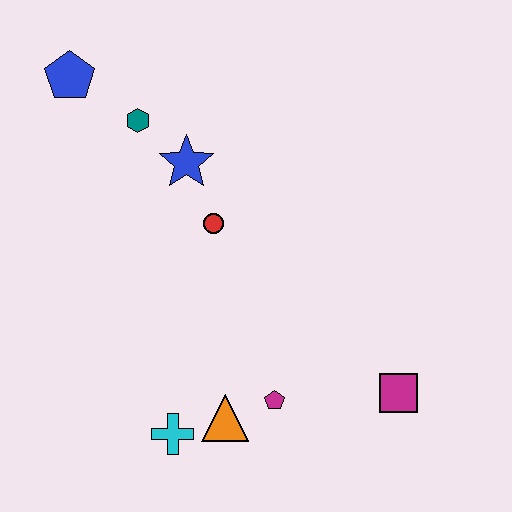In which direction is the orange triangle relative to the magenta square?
The orange triangle is to the left of the magenta square.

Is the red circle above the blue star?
No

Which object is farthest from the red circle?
The magenta square is farthest from the red circle.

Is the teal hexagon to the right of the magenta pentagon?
No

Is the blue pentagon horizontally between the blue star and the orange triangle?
No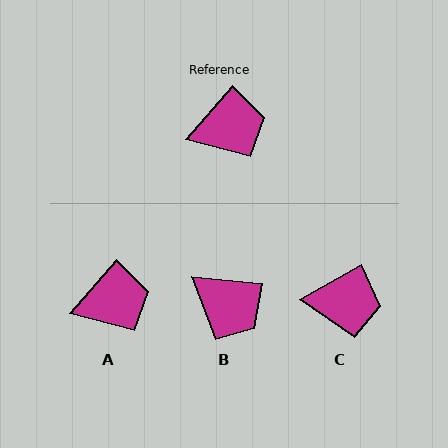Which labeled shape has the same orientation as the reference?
A.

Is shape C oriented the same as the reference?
No, it is off by about 20 degrees.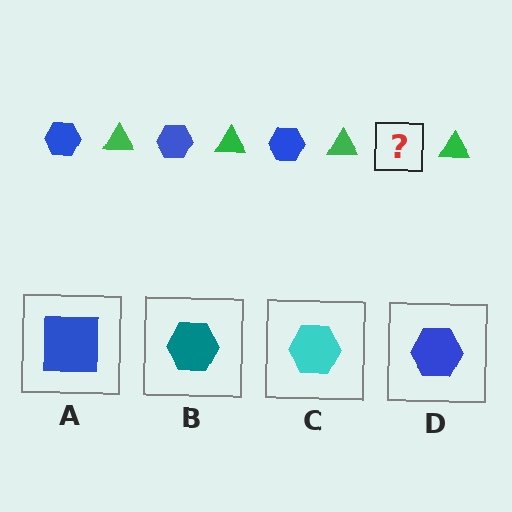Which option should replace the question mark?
Option D.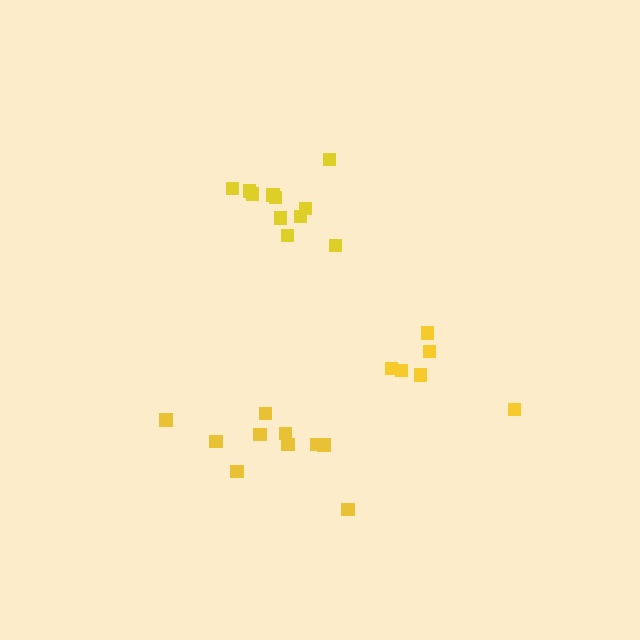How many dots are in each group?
Group 1: 10 dots, Group 2: 11 dots, Group 3: 6 dots (27 total).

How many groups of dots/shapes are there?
There are 3 groups.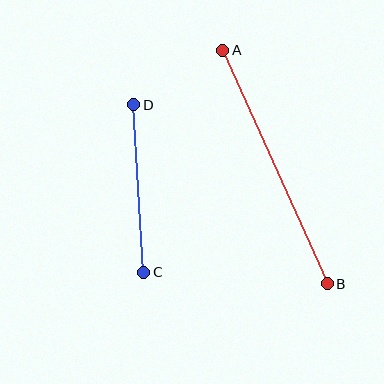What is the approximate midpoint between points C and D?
The midpoint is at approximately (139, 188) pixels.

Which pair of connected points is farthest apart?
Points A and B are farthest apart.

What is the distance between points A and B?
The distance is approximately 256 pixels.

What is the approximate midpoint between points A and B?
The midpoint is at approximately (275, 167) pixels.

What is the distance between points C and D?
The distance is approximately 168 pixels.